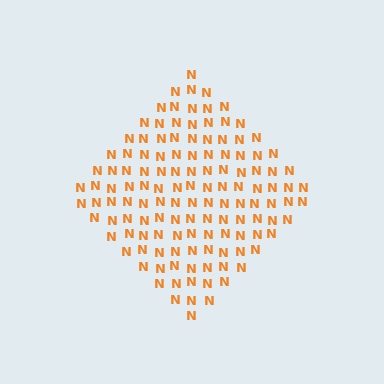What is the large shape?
The large shape is a diamond.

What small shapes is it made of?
It is made of small letter N's.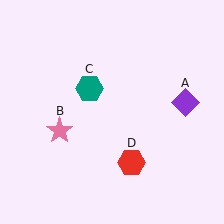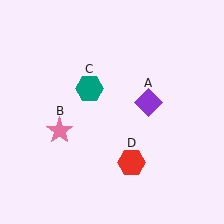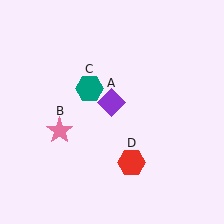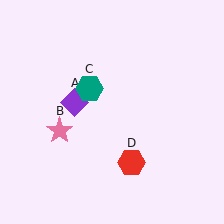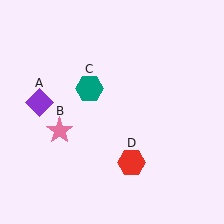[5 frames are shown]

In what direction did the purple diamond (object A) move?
The purple diamond (object A) moved left.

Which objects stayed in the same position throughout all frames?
Pink star (object B) and teal hexagon (object C) and red hexagon (object D) remained stationary.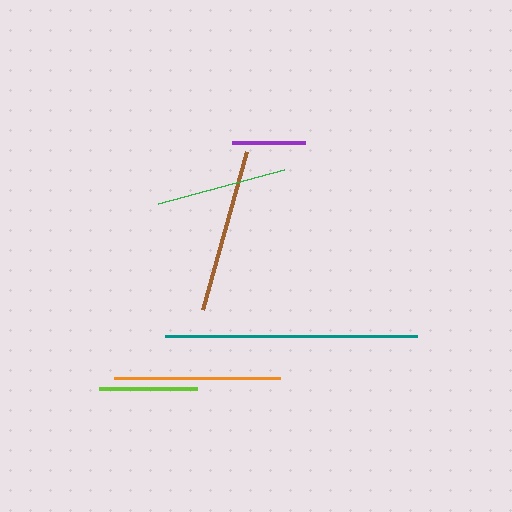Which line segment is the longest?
The teal line is the longest at approximately 253 pixels.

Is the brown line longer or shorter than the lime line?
The brown line is longer than the lime line.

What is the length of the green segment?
The green segment is approximately 130 pixels long.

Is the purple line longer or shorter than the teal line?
The teal line is longer than the purple line.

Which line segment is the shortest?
The purple line is the shortest at approximately 72 pixels.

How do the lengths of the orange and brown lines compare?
The orange and brown lines are approximately the same length.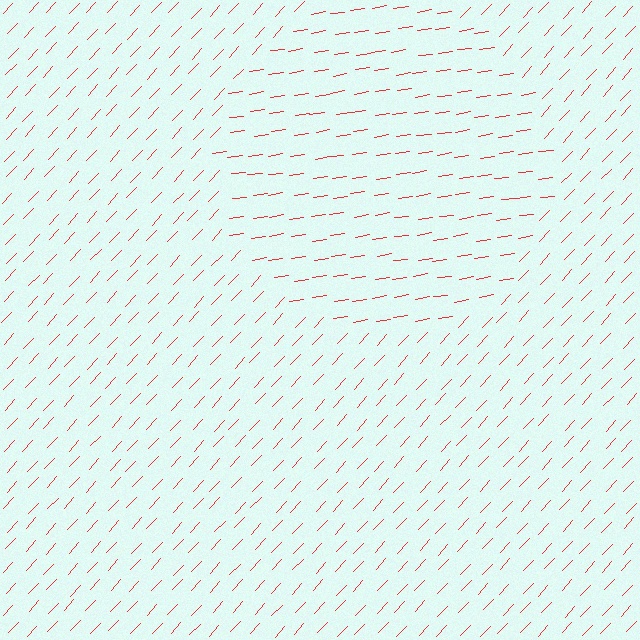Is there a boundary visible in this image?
Yes, there is a texture boundary formed by a change in line orientation.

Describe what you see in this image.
The image is filled with small red line segments. A circle region in the image has lines oriented differently from the surrounding lines, creating a visible texture boundary.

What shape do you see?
I see a circle.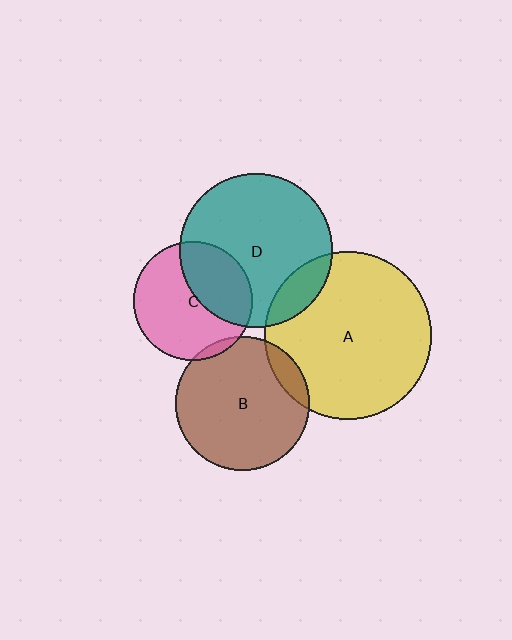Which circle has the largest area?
Circle A (yellow).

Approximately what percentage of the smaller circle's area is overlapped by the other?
Approximately 10%.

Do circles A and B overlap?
Yes.